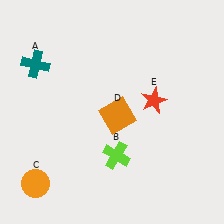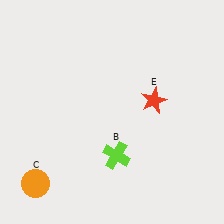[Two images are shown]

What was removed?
The orange square (D), the teal cross (A) were removed in Image 2.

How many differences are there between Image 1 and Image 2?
There are 2 differences between the two images.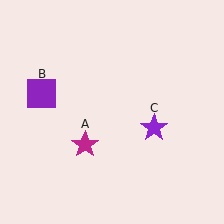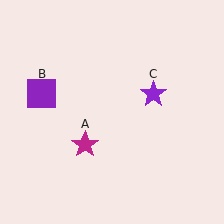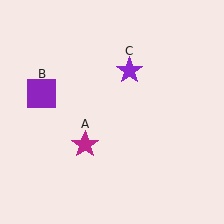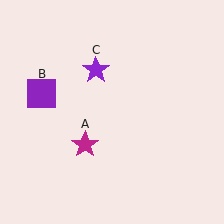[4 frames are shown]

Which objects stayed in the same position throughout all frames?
Magenta star (object A) and purple square (object B) remained stationary.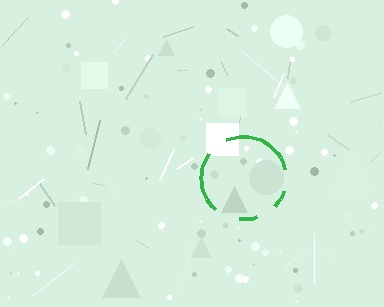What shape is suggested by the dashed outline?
The dashed outline suggests a circle.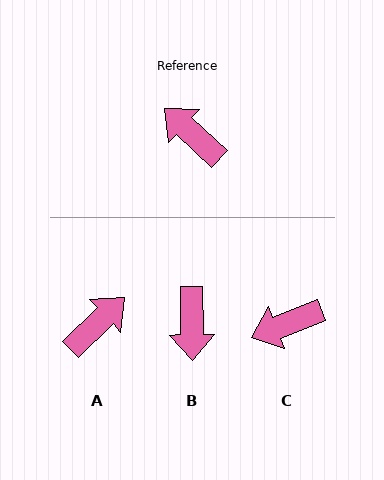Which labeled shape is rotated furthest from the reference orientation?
B, about 133 degrees away.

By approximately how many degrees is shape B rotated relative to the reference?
Approximately 133 degrees counter-clockwise.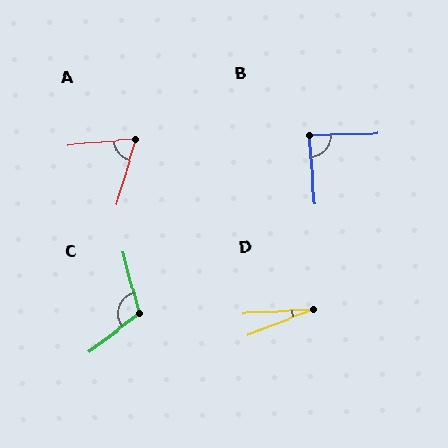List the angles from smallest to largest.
D (18°), A (69°), B (87°), C (112°).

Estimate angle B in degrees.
Approximately 87 degrees.